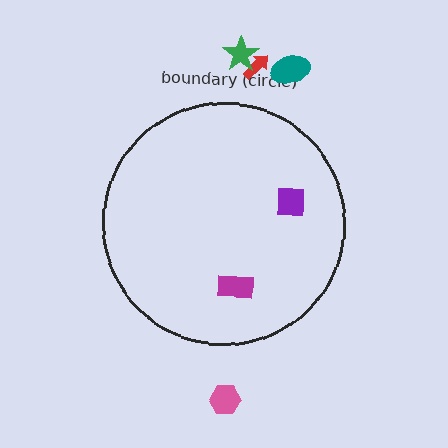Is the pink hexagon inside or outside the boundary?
Outside.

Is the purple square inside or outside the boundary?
Inside.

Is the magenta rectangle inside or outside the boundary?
Inside.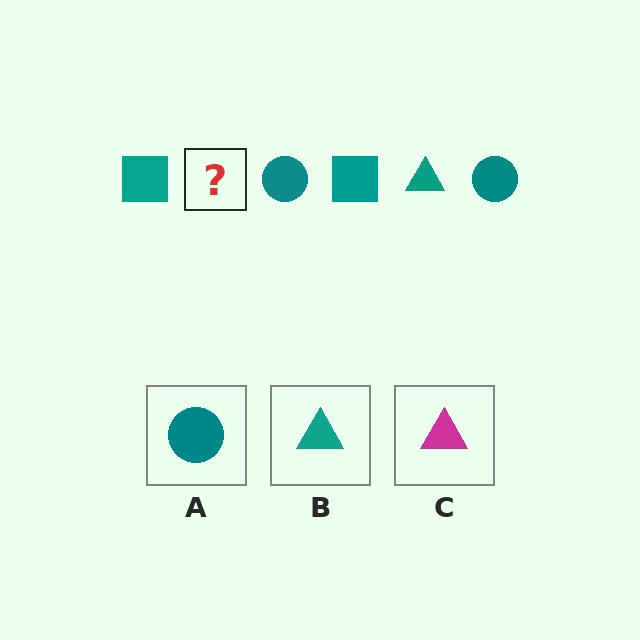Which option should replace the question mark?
Option B.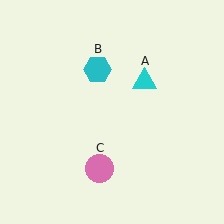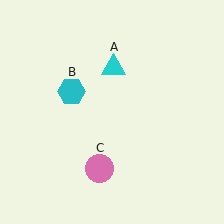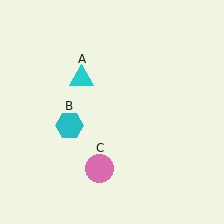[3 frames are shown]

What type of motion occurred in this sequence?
The cyan triangle (object A), cyan hexagon (object B) rotated counterclockwise around the center of the scene.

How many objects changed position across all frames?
2 objects changed position: cyan triangle (object A), cyan hexagon (object B).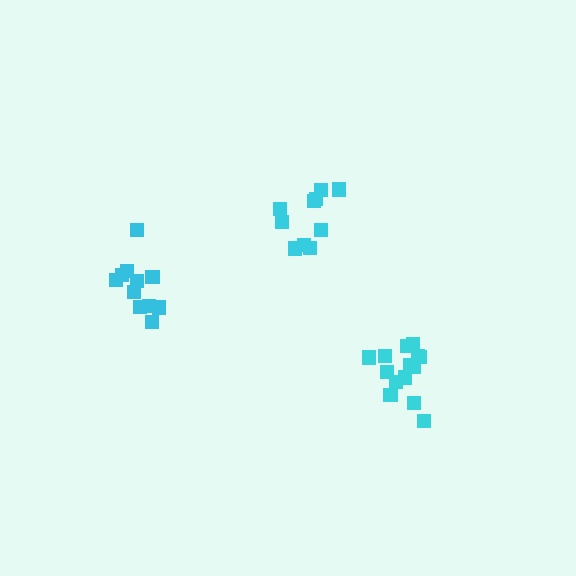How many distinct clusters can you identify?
There are 3 distinct clusters.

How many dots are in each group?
Group 1: 10 dots, Group 2: 11 dots, Group 3: 14 dots (35 total).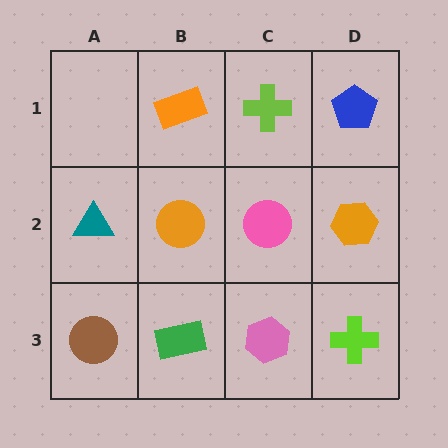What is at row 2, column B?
An orange circle.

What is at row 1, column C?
A lime cross.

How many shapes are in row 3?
4 shapes.